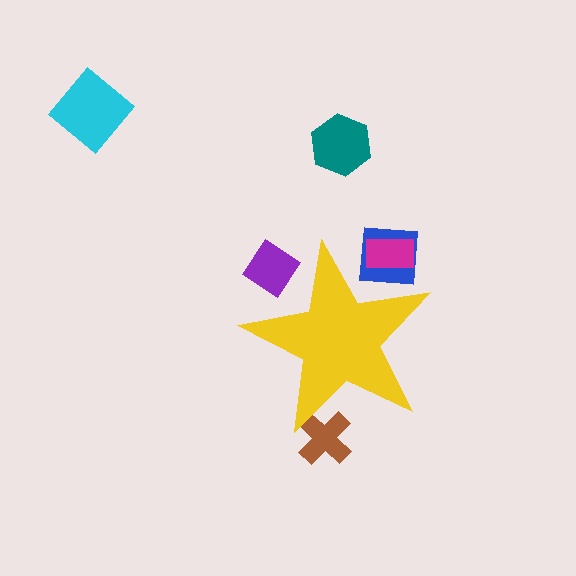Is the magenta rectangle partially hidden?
Yes, the magenta rectangle is partially hidden behind the yellow star.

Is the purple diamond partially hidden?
Yes, the purple diamond is partially hidden behind the yellow star.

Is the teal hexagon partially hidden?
No, the teal hexagon is fully visible.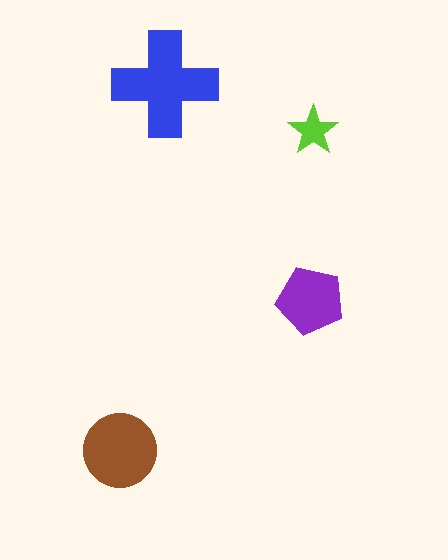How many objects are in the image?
There are 4 objects in the image.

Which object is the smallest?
The lime star.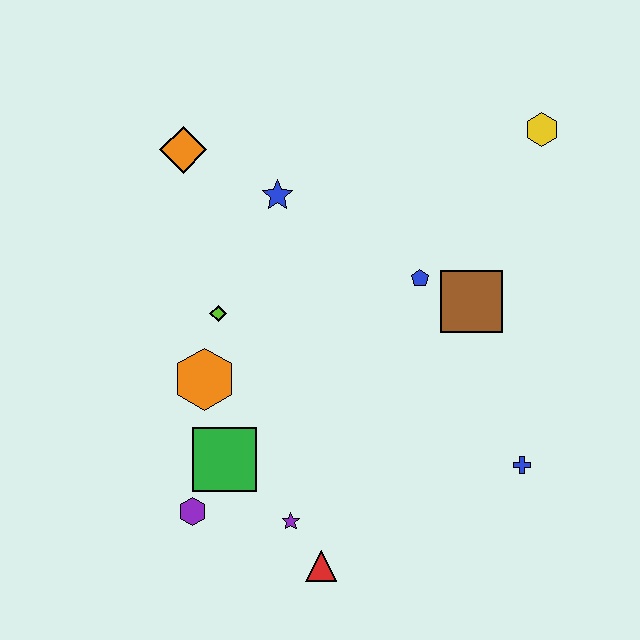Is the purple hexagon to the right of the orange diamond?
Yes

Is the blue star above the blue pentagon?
Yes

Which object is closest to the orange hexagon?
The lime diamond is closest to the orange hexagon.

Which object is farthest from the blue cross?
The orange diamond is farthest from the blue cross.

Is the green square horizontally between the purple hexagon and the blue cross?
Yes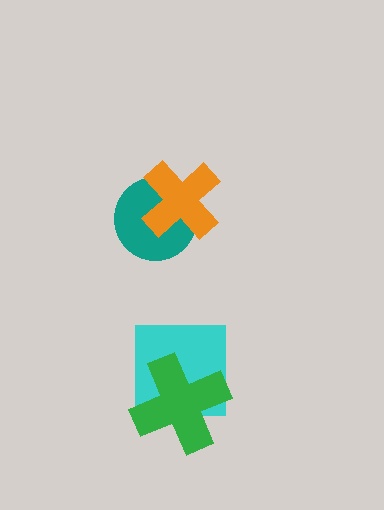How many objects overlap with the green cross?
1 object overlaps with the green cross.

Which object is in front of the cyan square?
The green cross is in front of the cyan square.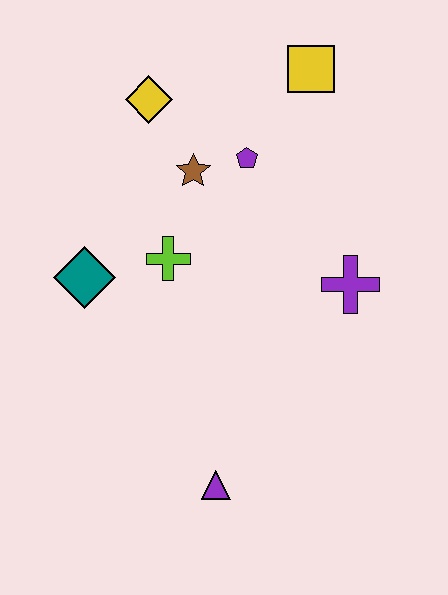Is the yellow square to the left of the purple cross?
Yes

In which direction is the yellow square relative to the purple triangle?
The yellow square is above the purple triangle.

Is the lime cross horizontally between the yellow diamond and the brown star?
Yes